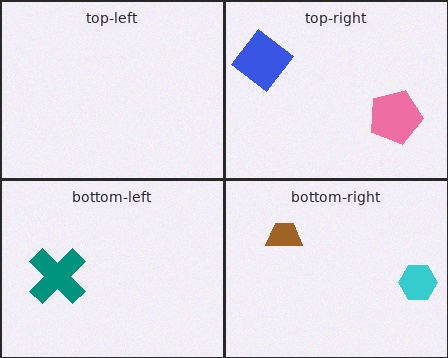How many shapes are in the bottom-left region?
1.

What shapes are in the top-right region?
The pink pentagon, the blue diamond.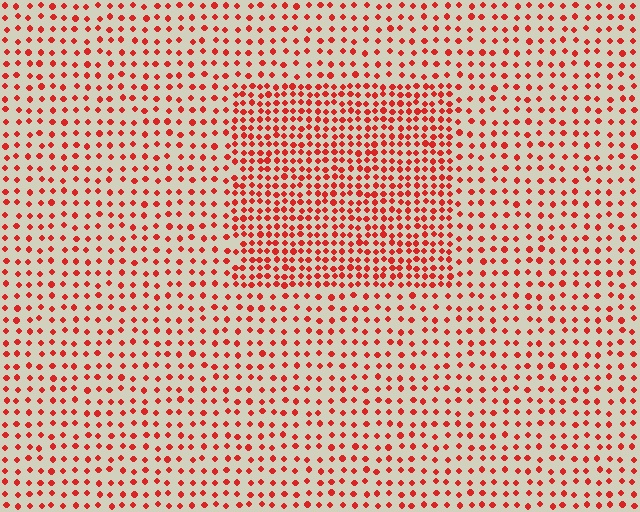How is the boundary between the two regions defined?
The boundary is defined by a change in element density (approximately 2.0x ratio). All elements are the same color, size, and shape.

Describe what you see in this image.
The image contains small red elements arranged at two different densities. A rectangle-shaped region is visible where the elements are more densely packed than the surrounding area.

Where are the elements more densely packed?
The elements are more densely packed inside the rectangle boundary.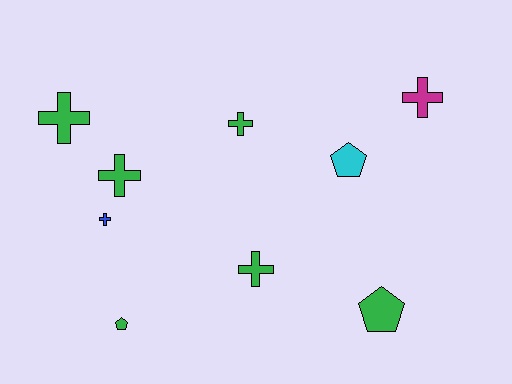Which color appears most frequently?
Green, with 6 objects.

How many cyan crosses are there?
There are no cyan crosses.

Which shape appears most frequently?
Cross, with 6 objects.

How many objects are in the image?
There are 9 objects.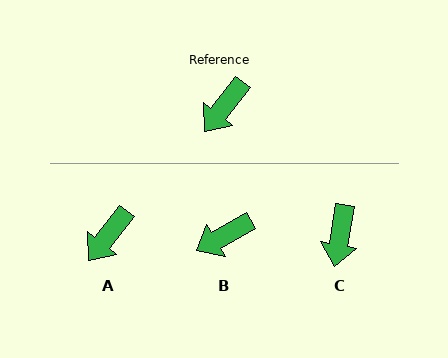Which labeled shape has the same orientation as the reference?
A.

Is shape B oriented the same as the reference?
No, it is off by about 23 degrees.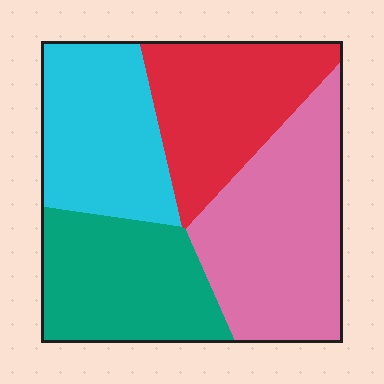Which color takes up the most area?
Pink, at roughly 30%.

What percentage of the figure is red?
Red covers 23% of the figure.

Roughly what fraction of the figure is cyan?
Cyan takes up less than a quarter of the figure.